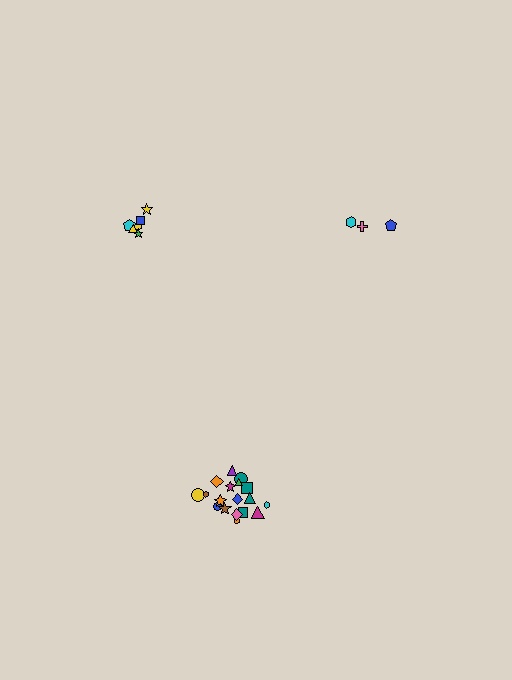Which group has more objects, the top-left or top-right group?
The top-left group.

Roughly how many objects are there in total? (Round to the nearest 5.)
Roughly 25 objects in total.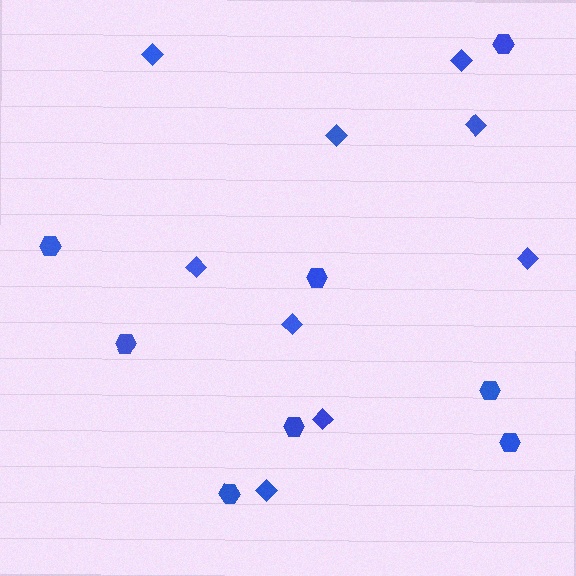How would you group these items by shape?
There are 2 groups: one group of diamonds (9) and one group of hexagons (8).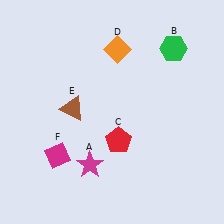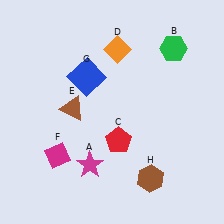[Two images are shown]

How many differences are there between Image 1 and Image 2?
There are 2 differences between the two images.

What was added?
A blue square (G), a brown hexagon (H) were added in Image 2.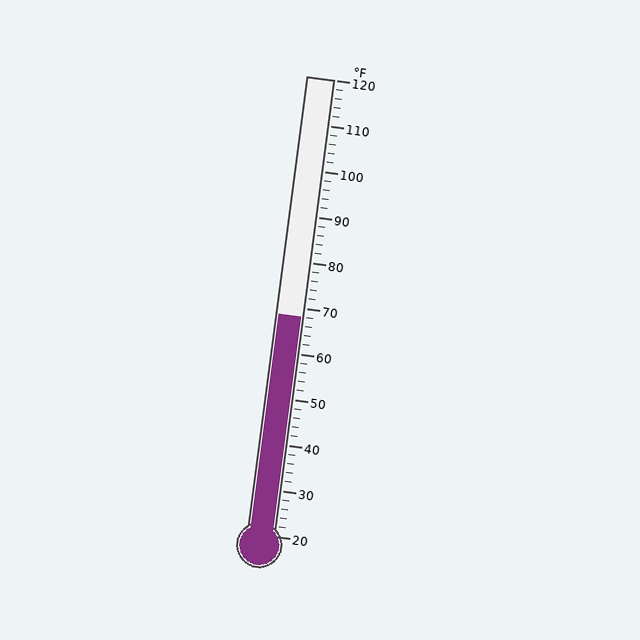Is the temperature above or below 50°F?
The temperature is above 50°F.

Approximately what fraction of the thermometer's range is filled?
The thermometer is filled to approximately 50% of its range.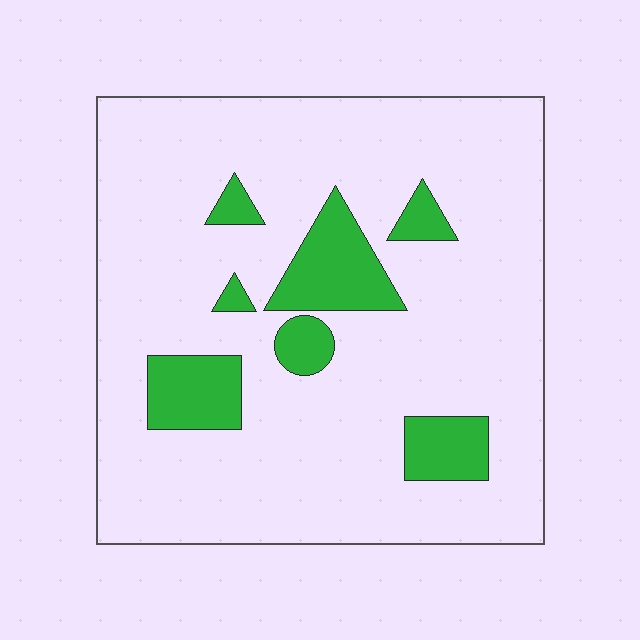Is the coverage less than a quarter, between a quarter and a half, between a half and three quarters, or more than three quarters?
Less than a quarter.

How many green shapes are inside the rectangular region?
7.